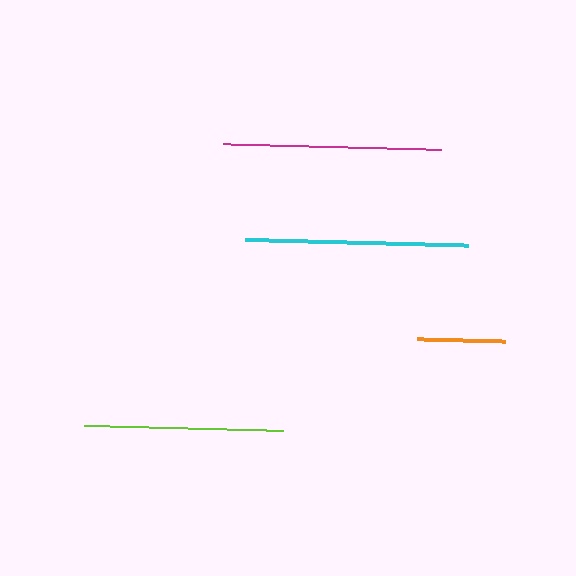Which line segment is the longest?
The cyan line is the longest at approximately 223 pixels.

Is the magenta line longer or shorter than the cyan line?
The cyan line is longer than the magenta line.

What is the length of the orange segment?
The orange segment is approximately 88 pixels long.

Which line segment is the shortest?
The orange line is the shortest at approximately 88 pixels.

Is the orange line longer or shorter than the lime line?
The lime line is longer than the orange line.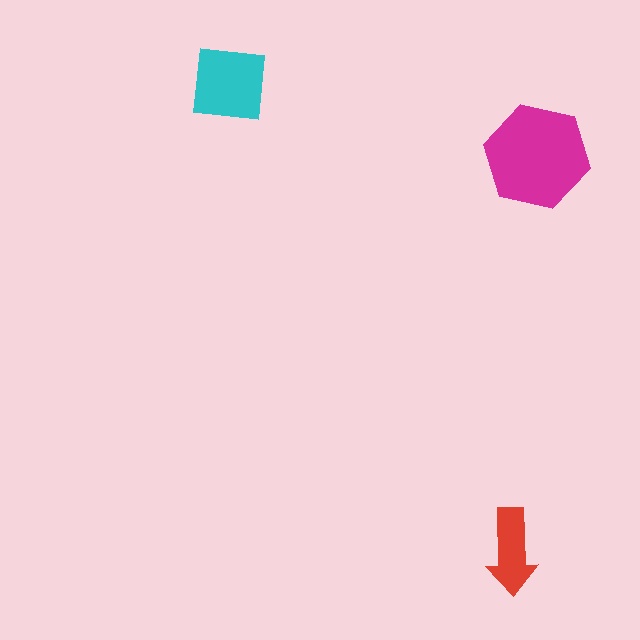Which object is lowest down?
The red arrow is bottommost.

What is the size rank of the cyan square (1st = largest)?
2nd.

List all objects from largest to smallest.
The magenta hexagon, the cyan square, the red arrow.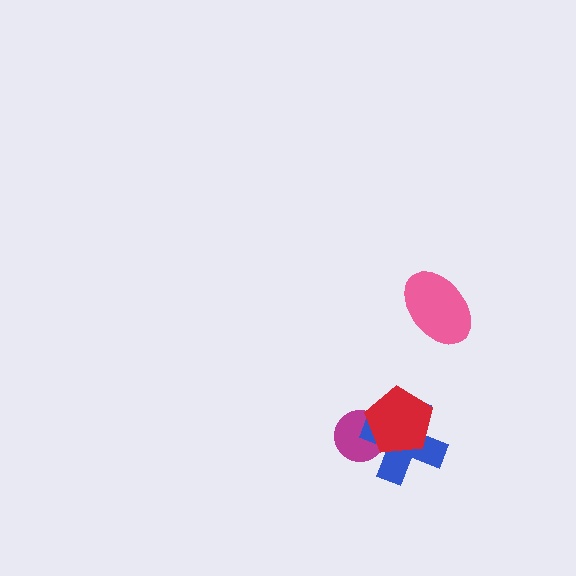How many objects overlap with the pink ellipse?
0 objects overlap with the pink ellipse.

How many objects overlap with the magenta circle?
2 objects overlap with the magenta circle.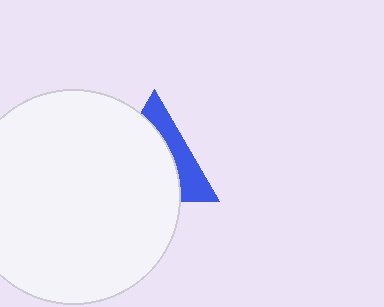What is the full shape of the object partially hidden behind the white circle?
The partially hidden object is a blue triangle.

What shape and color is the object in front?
The object in front is a white circle.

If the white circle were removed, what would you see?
You would see the complete blue triangle.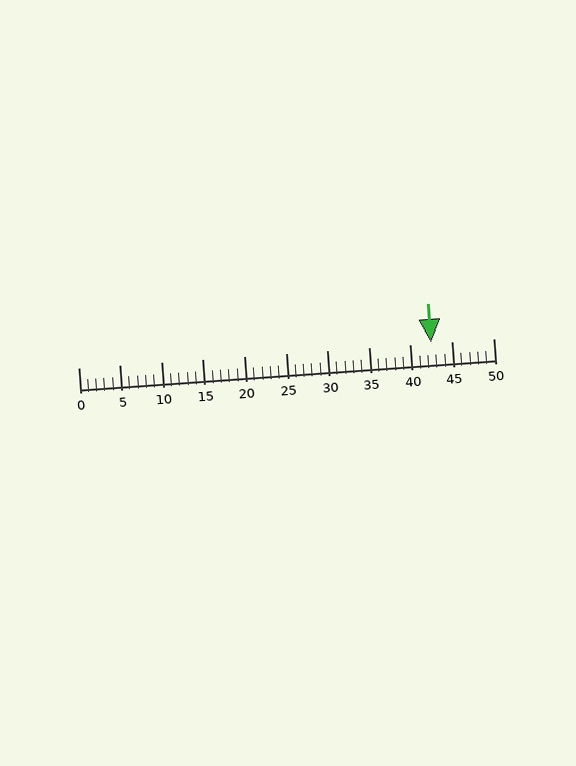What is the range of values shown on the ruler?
The ruler shows values from 0 to 50.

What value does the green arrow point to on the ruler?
The green arrow points to approximately 42.